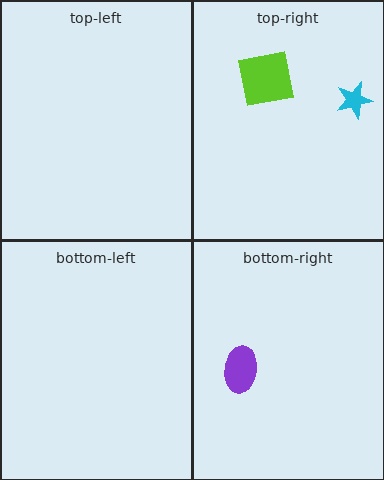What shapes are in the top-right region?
The lime square, the cyan star.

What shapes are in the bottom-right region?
The purple ellipse.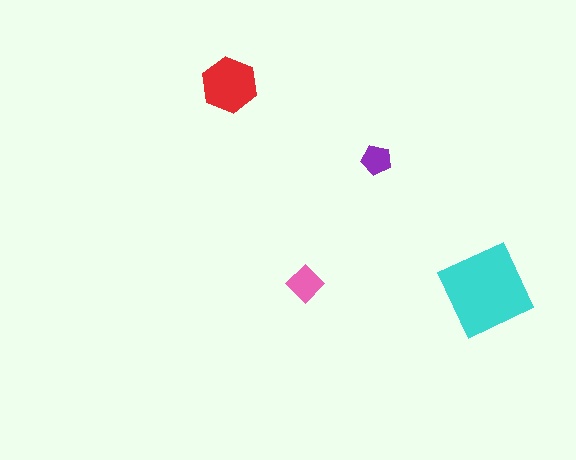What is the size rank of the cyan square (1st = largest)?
1st.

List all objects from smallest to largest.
The purple pentagon, the pink diamond, the red hexagon, the cyan square.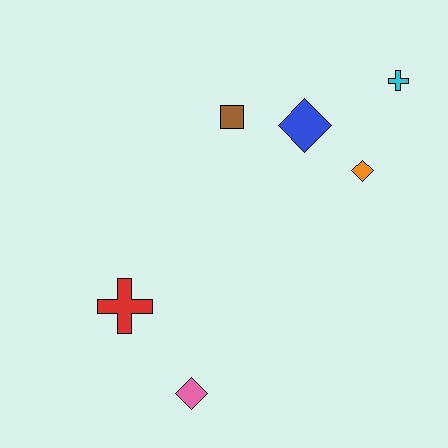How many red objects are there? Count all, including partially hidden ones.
There is 1 red object.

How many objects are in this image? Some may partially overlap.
There are 6 objects.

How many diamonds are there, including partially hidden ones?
There are 3 diamonds.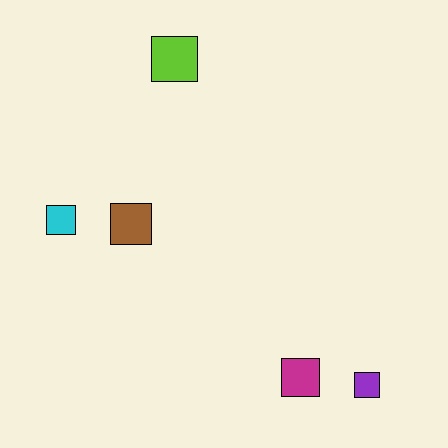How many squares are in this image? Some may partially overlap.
There are 5 squares.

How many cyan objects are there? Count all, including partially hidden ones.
There is 1 cyan object.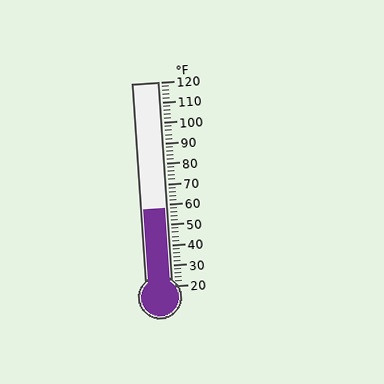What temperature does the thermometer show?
The thermometer shows approximately 58°F.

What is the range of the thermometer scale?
The thermometer scale ranges from 20°F to 120°F.